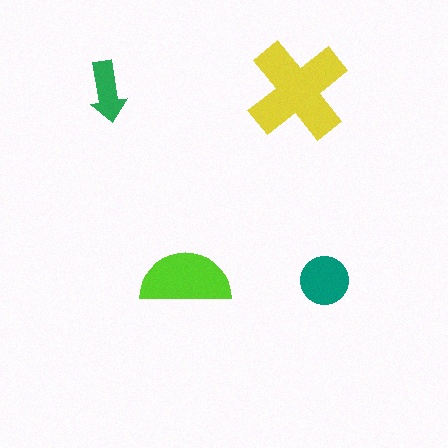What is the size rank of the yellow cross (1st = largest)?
1st.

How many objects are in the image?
There are 4 objects in the image.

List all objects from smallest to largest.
The green arrow, the teal circle, the lime semicircle, the yellow cross.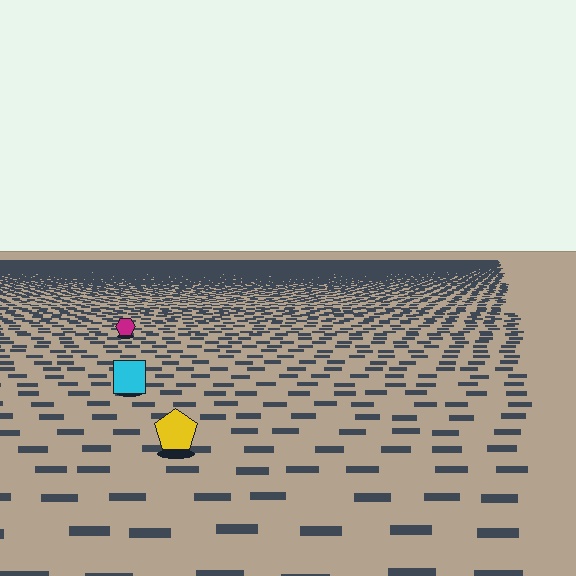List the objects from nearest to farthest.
From nearest to farthest: the yellow pentagon, the cyan square, the magenta hexagon.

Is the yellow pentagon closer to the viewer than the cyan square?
Yes. The yellow pentagon is closer — you can tell from the texture gradient: the ground texture is coarser near it.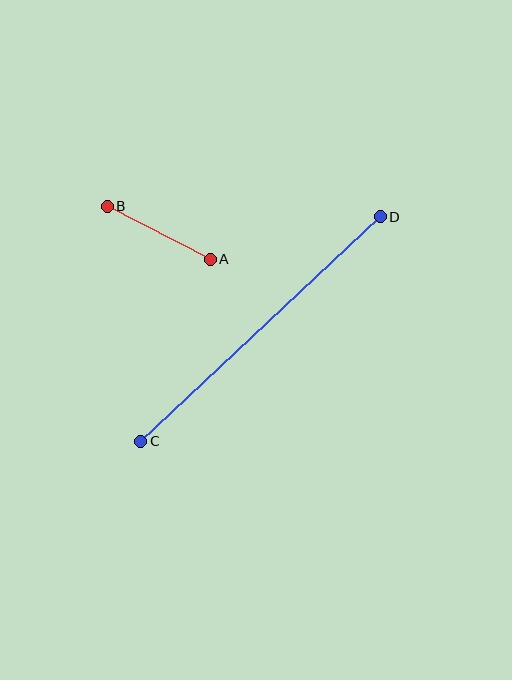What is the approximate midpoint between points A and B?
The midpoint is at approximately (159, 233) pixels.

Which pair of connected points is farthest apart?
Points C and D are farthest apart.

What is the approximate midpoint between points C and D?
The midpoint is at approximately (260, 329) pixels.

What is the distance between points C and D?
The distance is approximately 328 pixels.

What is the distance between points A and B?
The distance is approximately 116 pixels.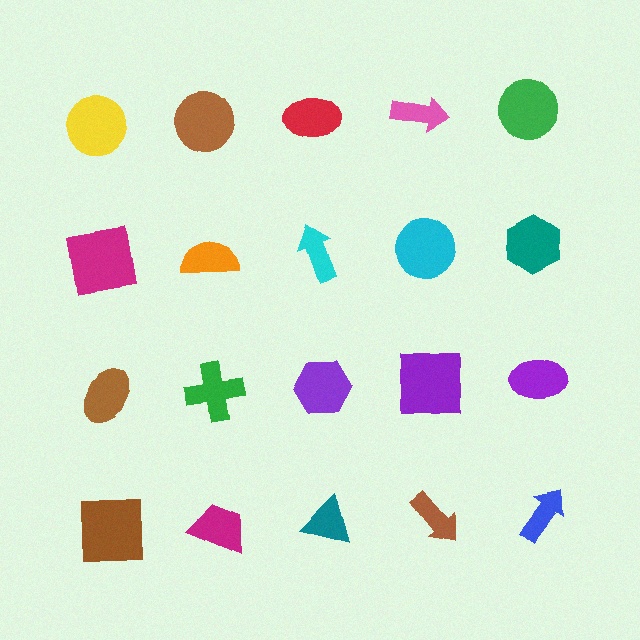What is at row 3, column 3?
A purple hexagon.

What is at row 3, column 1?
A brown ellipse.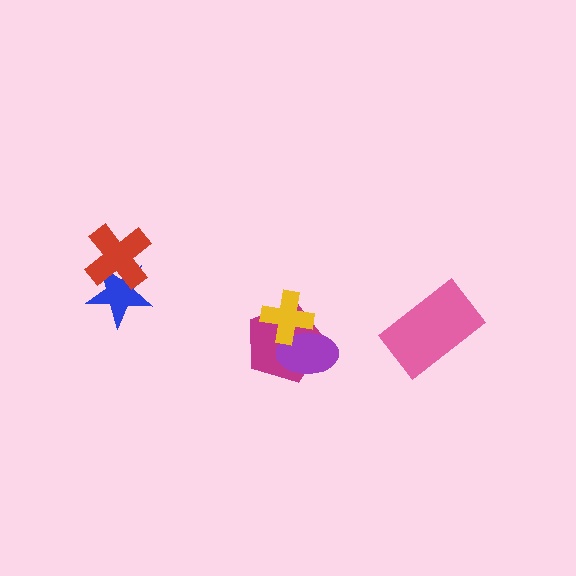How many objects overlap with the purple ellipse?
2 objects overlap with the purple ellipse.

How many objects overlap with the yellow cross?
2 objects overlap with the yellow cross.